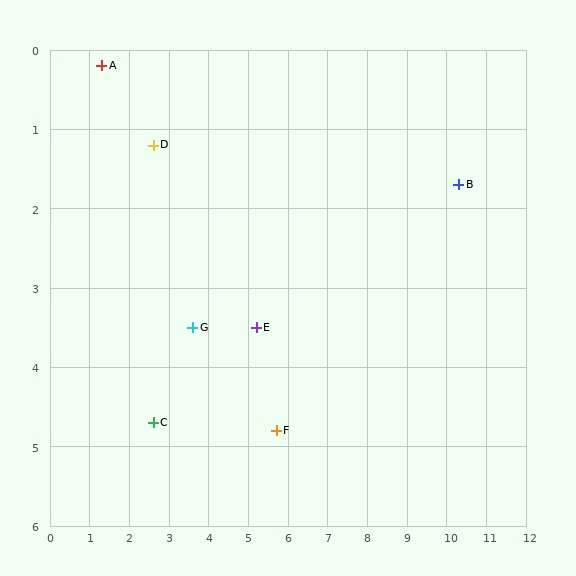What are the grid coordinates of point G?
Point G is at approximately (3.6, 3.5).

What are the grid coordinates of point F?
Point F is at approximately (5.7, 4.8).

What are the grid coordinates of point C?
Point C is at approximately (2.6, 4.7).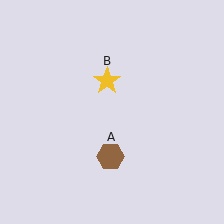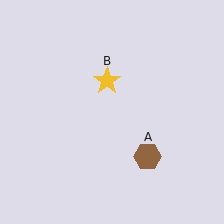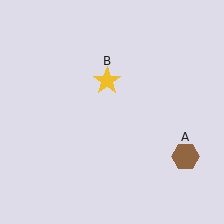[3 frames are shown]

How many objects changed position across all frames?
1 object changed position: brown hexagon (object A).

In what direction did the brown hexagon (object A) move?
The brown hexagon (object A) moved right.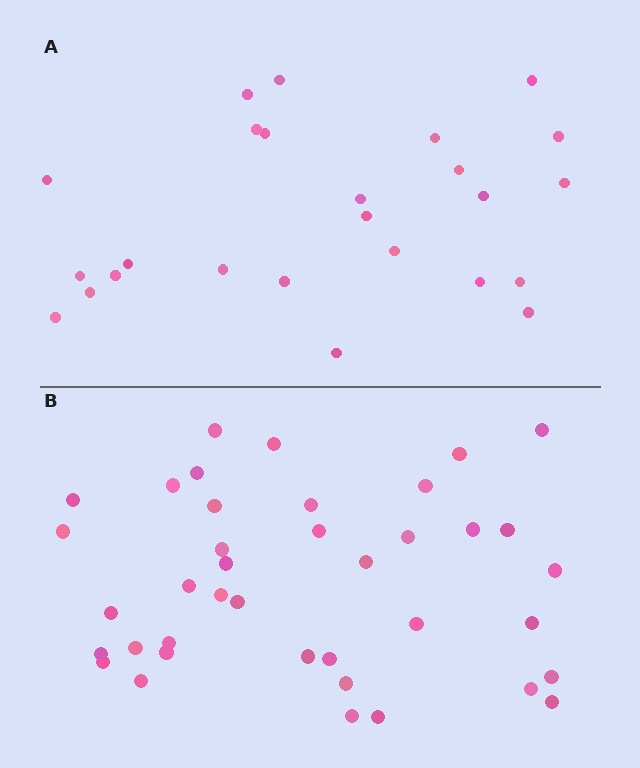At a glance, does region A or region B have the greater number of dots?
Region B (the bottom region) has more dots.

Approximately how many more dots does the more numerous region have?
Region B has approximately 15 more dots than region A.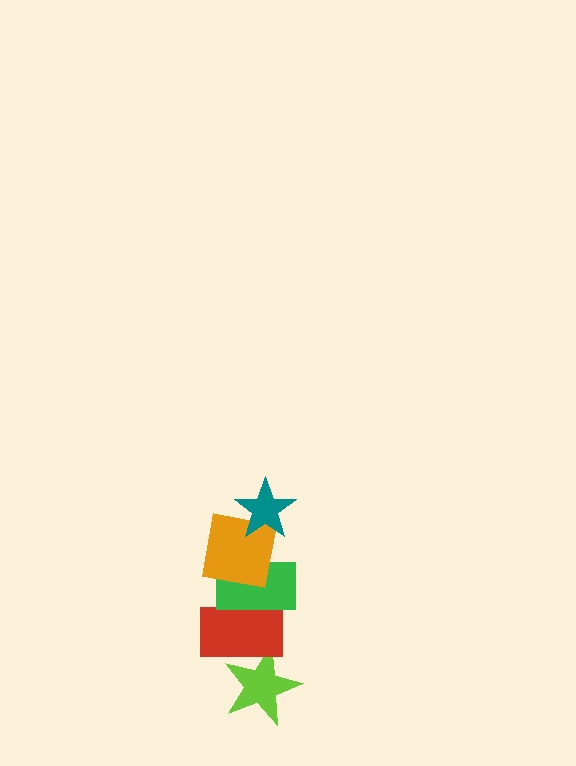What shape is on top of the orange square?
The teal star is on top of the orange square.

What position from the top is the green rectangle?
The green rectangle is 3rd from the top.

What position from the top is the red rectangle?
The red rectangle is 4th from the top.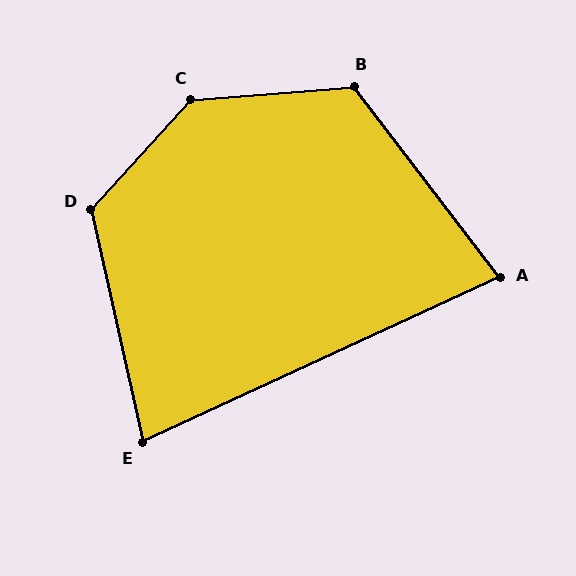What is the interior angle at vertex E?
Approximately 78 degrees (acute).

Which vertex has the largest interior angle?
C, at approximately 137 degrees.